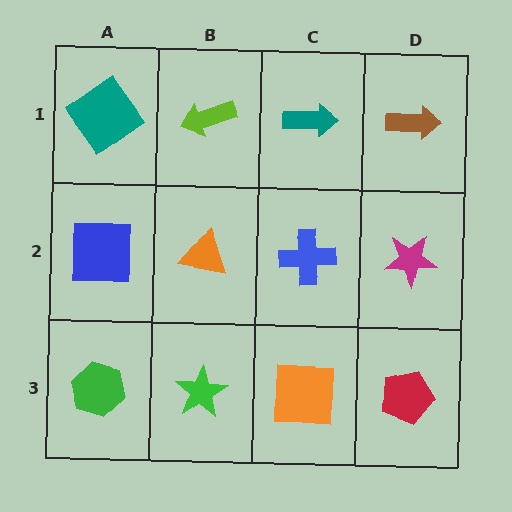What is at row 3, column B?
A green star.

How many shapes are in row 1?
4 shapes.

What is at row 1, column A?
A teal diamond.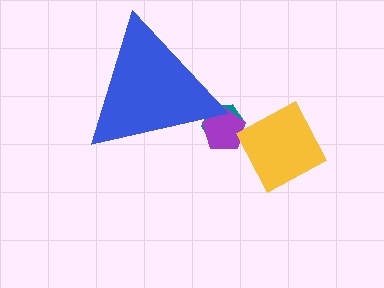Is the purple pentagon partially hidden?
Yes, the purple pentagon is partially hidden behind the blue triangle.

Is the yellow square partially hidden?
No, the yellow square is fully visible.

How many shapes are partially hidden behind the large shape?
2 shapes are partially hidden.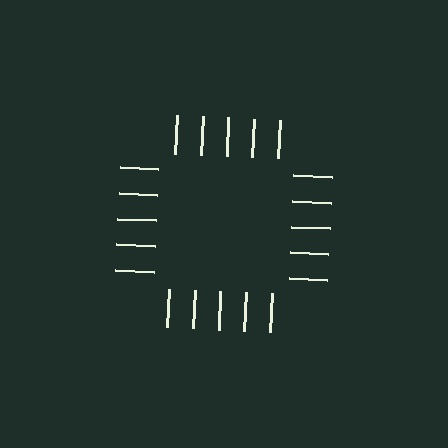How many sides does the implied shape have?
4 sides — the line-ends trace a square.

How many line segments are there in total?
20 — 5 along each of the 4 edges.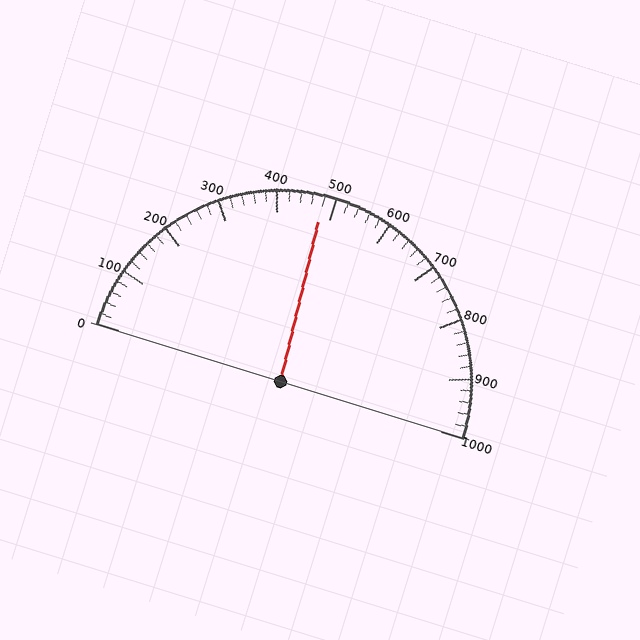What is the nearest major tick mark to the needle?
The nearest major tick mark is 500.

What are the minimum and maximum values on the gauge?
The gauge ranges from 0 to 1000.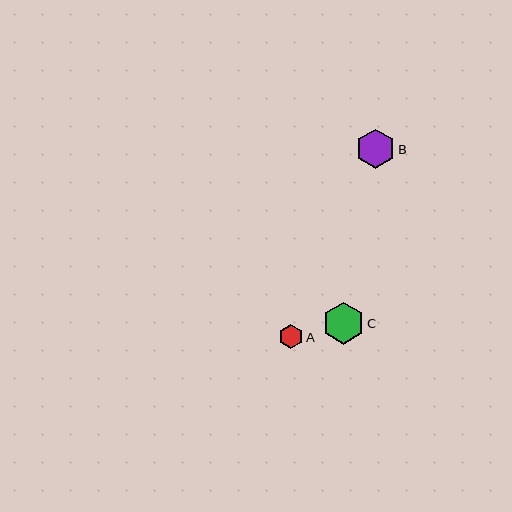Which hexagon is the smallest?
Hexagon A is the smallest with a size of approximately 24 pixels.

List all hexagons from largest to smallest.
From largest to smallest: C, B, A.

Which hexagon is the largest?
Hexagon C is the largest with a size of approximately 42 pixels.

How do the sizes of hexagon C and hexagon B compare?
Hexagon C and hexagon B are approximately the same size.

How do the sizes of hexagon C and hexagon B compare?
Hexagon C and hexagon B are approximately the same size.